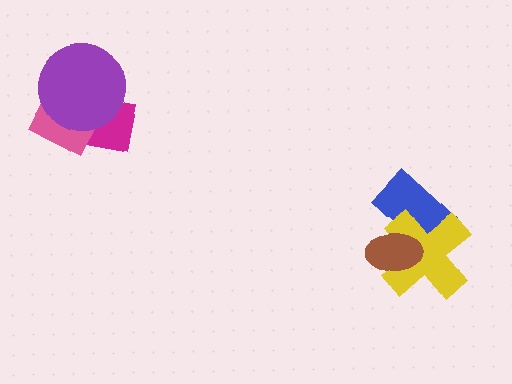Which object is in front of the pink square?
The purple circle is in front of the pink square.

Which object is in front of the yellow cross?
The brown ellipse is in front of the yellow cross.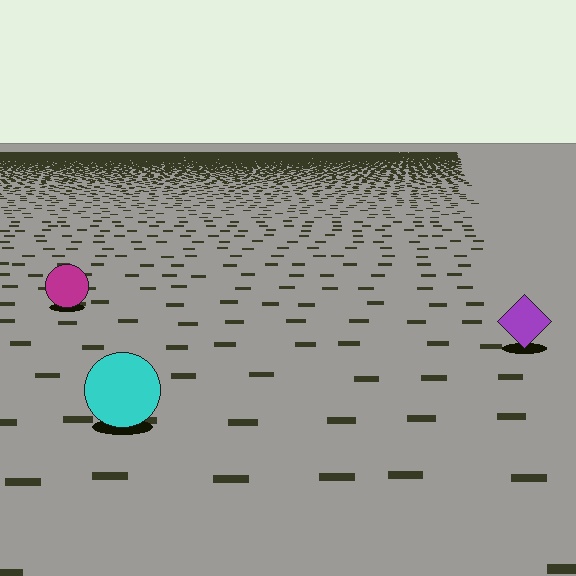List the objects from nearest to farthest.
From nearest to farthest: the cyan circle, the purple diamond, the magenta circle.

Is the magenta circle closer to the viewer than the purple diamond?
No. The purple diamond is closer — you can tell from the texture gradient: the ground texture is coarser near it.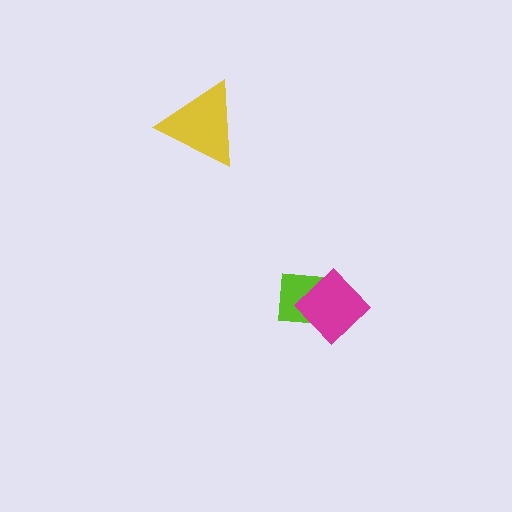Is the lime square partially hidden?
Yes, it is partially covered by another shape.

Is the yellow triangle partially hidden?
No, no other shape covers it.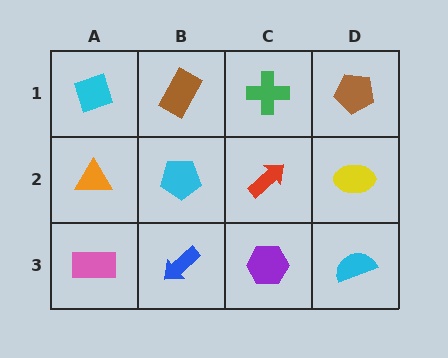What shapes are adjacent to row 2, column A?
A cyan diamond (row 1, column A), a pink rectangle (row 3, column A), a cyan pentagon (row 2, column B).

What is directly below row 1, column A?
An orange triangle.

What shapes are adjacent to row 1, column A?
An orange triangle (row 2, column A), a brown rectangle (row 1, column B).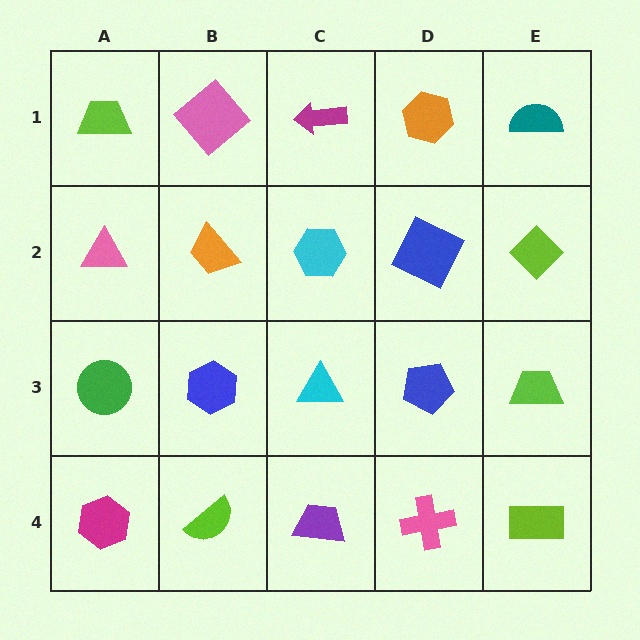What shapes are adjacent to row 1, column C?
A cyan hexagon (row 2, column C), a pink diamond (row 1, column B), an orange hexagon (row 1, column D).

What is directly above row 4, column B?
A blue hexagon.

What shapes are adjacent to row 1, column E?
A lime diamond (row 2, column E), an orange hexagon (row 1, column D).